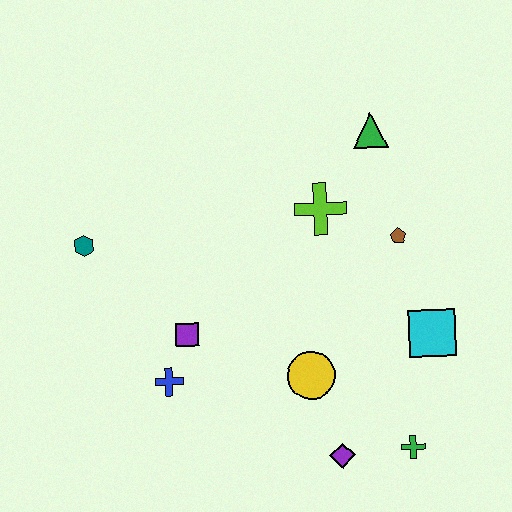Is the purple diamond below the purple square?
Yes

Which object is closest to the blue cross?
The purple square is closest to the blue cross.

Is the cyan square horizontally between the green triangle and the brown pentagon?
No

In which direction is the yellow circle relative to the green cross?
The yellow circle is to the left of the green cross.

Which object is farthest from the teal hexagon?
The green cross is farthest from the teal hexagon.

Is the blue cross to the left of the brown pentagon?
Yes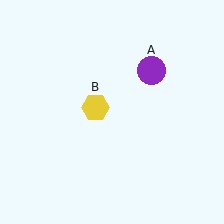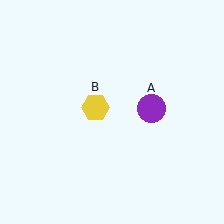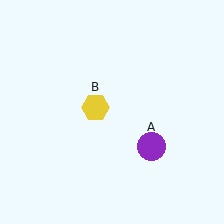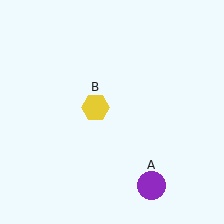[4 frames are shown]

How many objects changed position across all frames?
1 object changed position: purple circle (object A).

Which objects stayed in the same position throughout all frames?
Yellow hexagon (object B) remained stationary.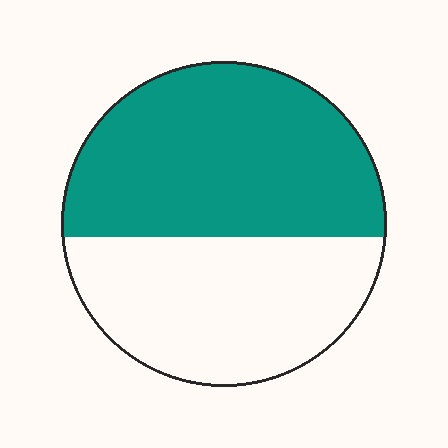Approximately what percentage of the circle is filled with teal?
Approximately 55%.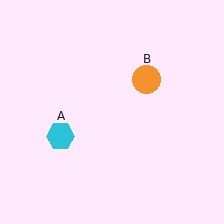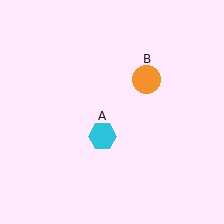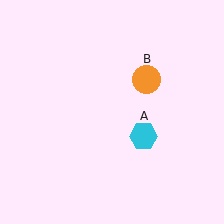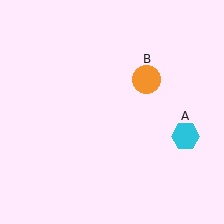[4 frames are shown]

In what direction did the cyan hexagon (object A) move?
The cyan hexagon (object A) moved right.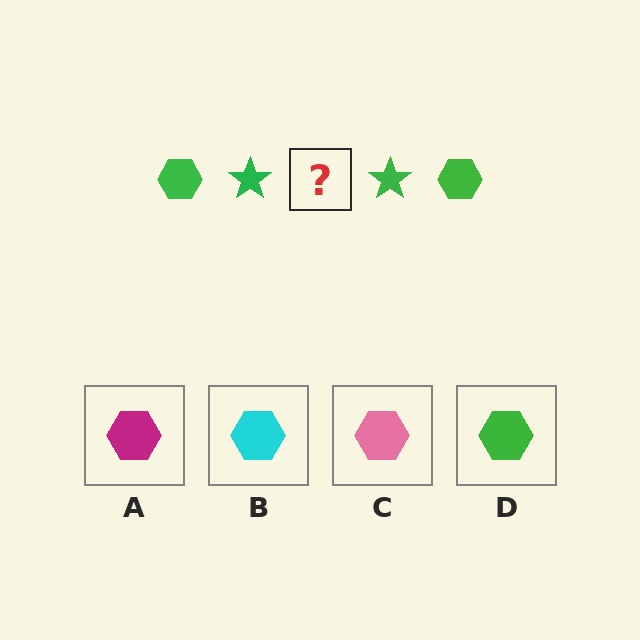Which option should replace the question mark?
Option D.